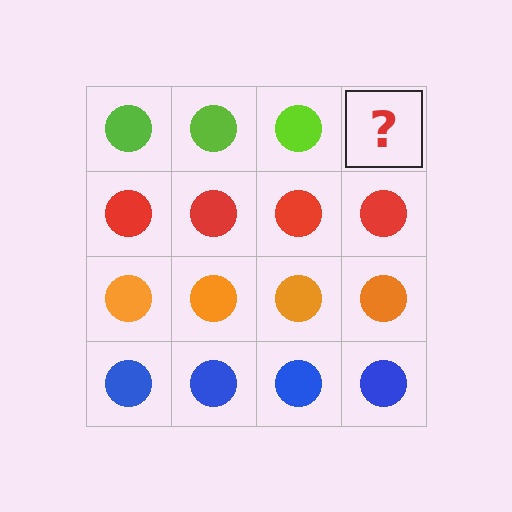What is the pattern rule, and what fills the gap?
The rule is that each row has a consistent color. The gap should be filled with a lime circle.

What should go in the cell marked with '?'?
The missing cell should contain a lime circle.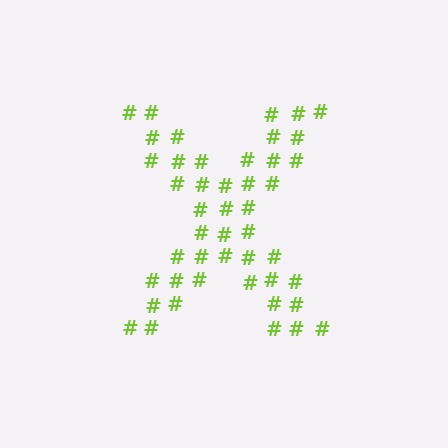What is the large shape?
The large shape is the letter X.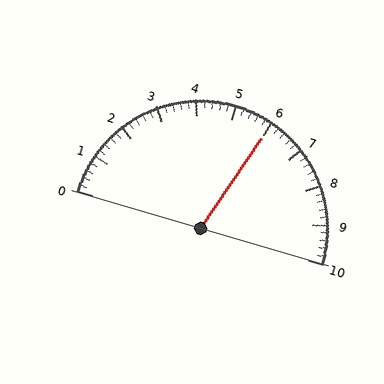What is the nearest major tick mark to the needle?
The nearest major tick mark is 6.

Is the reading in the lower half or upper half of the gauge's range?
The reading is in the upper half of the range (0 to 10).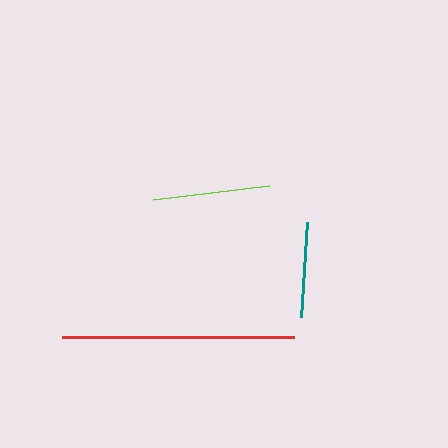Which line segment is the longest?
The red line is the longest at approximately 233 pixels.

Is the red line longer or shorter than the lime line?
The red line is longer than the lime line.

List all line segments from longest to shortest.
From longest to shortest: red, lime, teal.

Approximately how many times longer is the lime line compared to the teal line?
The lime line is approximately 1.2 times the length of the teal line.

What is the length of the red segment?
The red segment is approximately 233 pixels long.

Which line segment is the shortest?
The teal line is the shortest at approximately 96 pixels.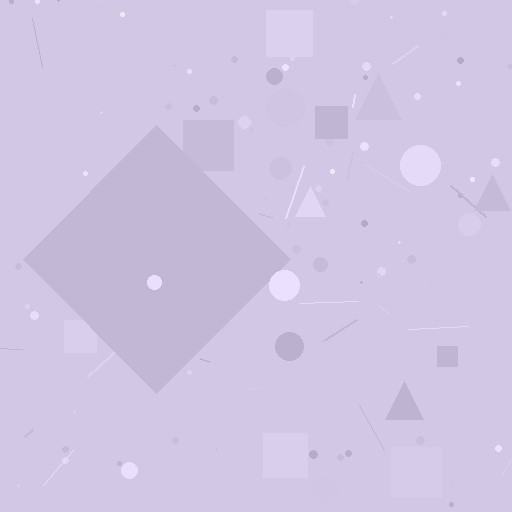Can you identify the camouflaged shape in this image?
The camouflaged shape is a diamond.